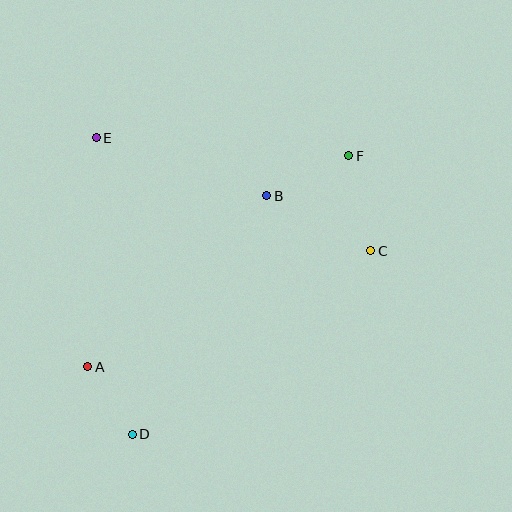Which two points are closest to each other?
Points A and D are closest to each other.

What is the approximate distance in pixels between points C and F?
The distance between C and F is approximately 97 pixels.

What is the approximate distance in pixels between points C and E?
The distance between C and E is approximately 297 pixels.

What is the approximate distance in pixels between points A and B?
The distance between A and B is approximately 248 pixels.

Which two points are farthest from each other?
Points D and F are farthest from each other.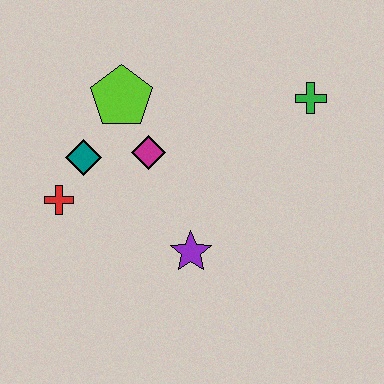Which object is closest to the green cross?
The magenta diamond is closest to the green cross.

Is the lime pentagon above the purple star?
Yes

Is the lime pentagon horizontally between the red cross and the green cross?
Yes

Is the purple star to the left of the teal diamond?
No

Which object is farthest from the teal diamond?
The green cross is farthest from the teal diamond.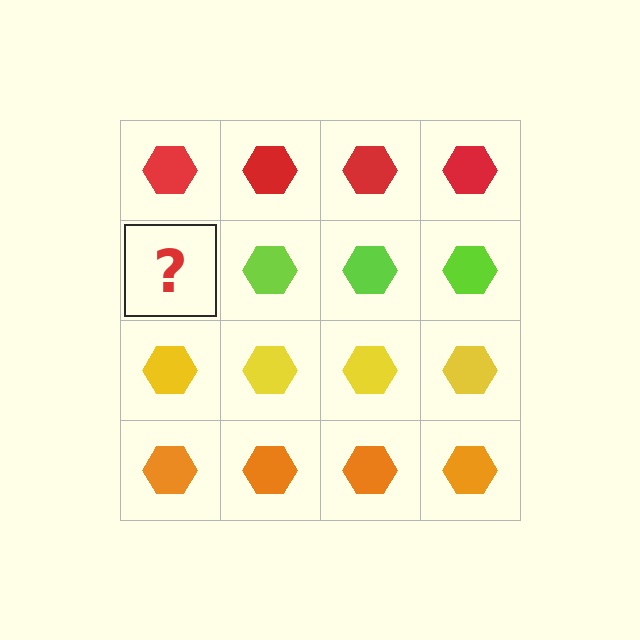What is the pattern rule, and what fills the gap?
The rule is that each row has a consistent color. The gap should be filled with a lime hexagon.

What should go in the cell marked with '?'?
The missing cell should contain a lime hexagon.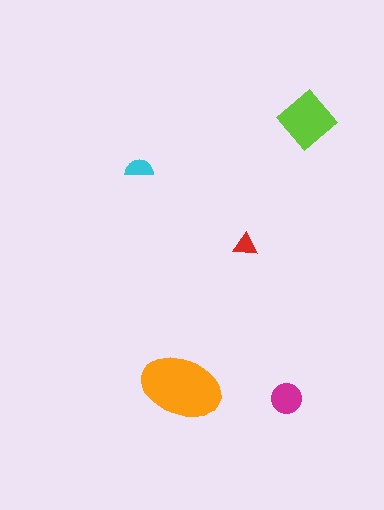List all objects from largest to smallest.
The orange ellipse, the lime diamond, the magenta circle, the cyan semicircle, the red triangle.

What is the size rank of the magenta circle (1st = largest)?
3rd.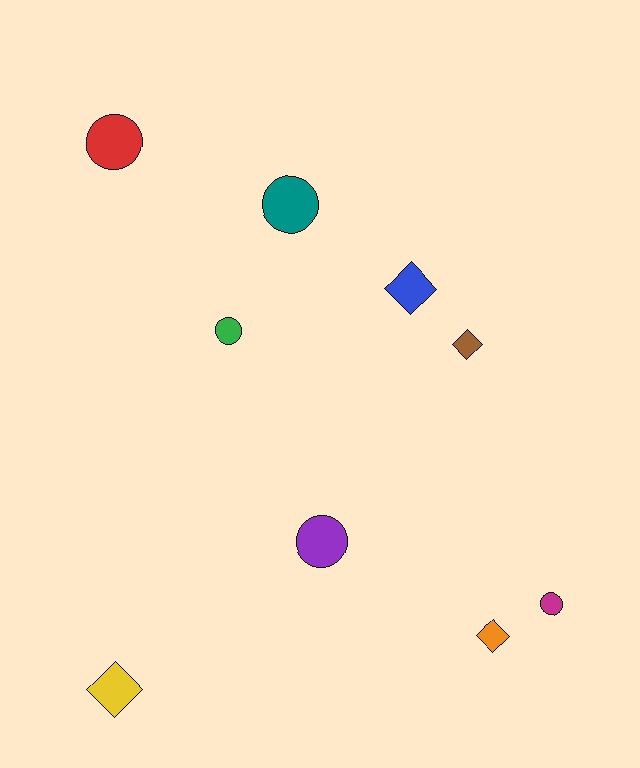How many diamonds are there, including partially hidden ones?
There are 4 diamonds.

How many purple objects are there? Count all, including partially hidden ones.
There is 1 purple object.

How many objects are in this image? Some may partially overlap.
There are 9 objects.